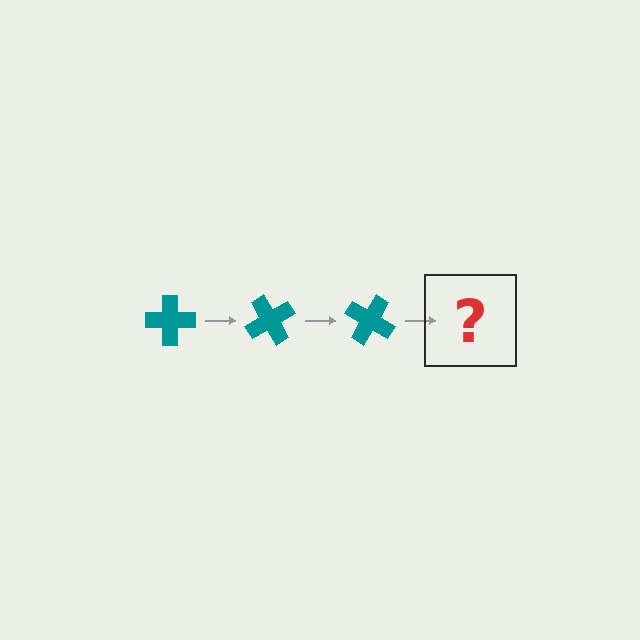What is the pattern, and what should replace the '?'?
The pattern is that the cross rotates 60 degrees each step. The '?' should be a teal cross rotated 180 degrees.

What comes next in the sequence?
The next element should be a teal cross rotated 180 degrees.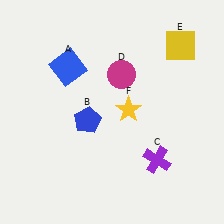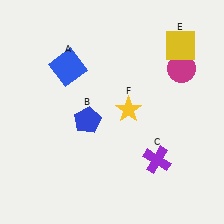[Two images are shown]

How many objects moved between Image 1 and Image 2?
1 object moved between the two images.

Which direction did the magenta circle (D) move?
The magenta circle (D) moved right.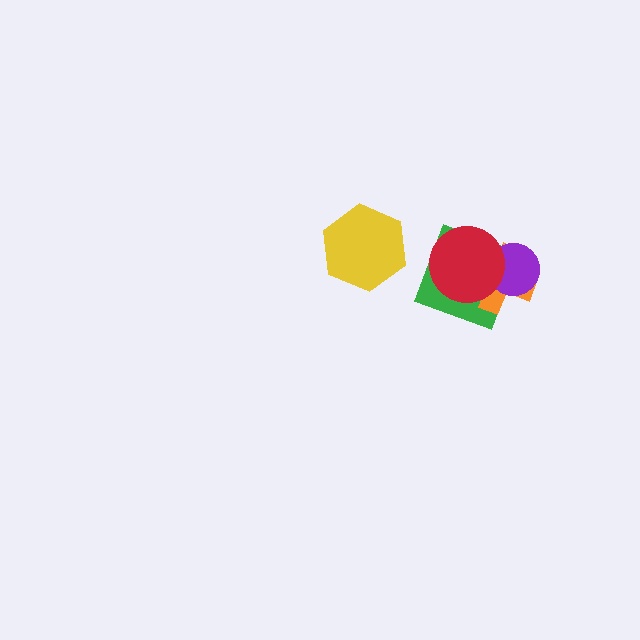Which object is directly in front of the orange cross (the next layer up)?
The purple circle is directly in front of the orange cross.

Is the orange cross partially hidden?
Yes, it is partially covered by another shape.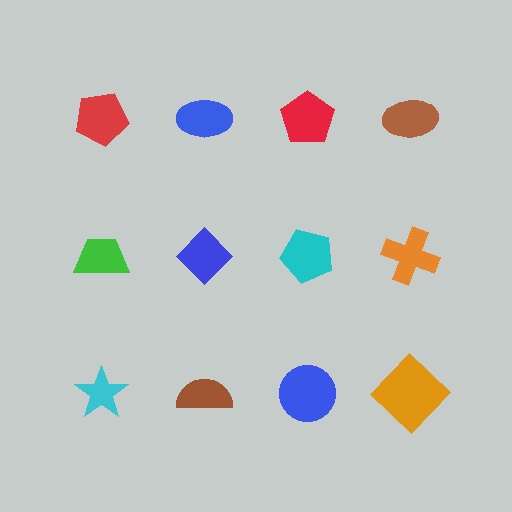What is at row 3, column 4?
An orange diamond.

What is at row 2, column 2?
A blue diamond.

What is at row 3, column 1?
A cyan star.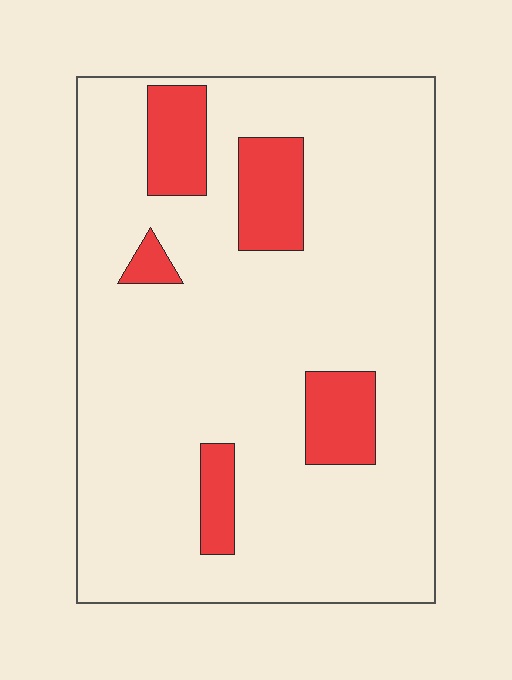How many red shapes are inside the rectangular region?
5.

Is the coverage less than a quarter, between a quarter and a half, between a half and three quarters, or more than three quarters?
Less than a quarter.